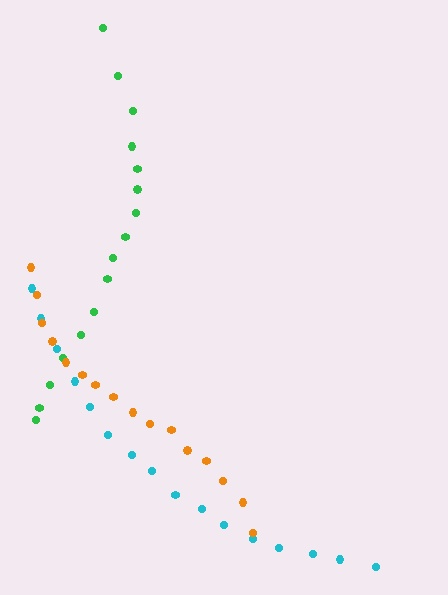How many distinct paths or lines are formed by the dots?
There are 3 distinct paths.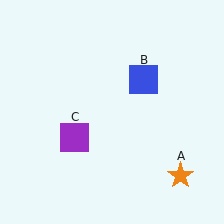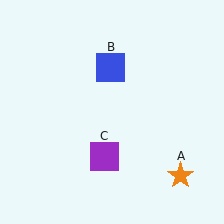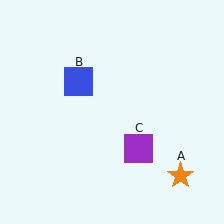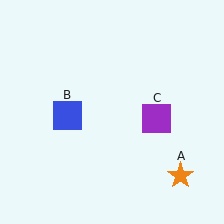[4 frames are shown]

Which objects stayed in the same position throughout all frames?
Orange star (object A) remained stationary.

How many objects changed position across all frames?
2 objects changed position: blue square (object B), purple square (object C).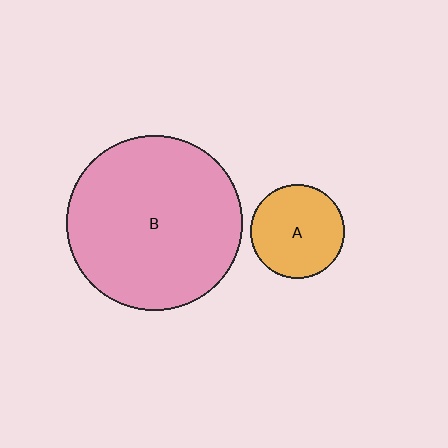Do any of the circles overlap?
No, none of the circles overlap.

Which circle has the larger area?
Circle B (pink).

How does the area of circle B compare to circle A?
Approximately 3.5 times.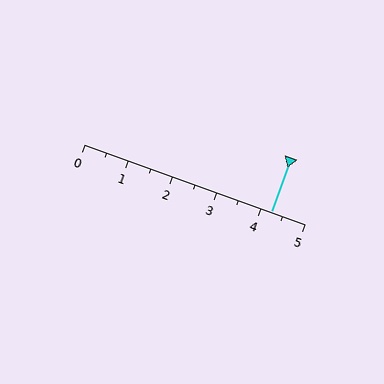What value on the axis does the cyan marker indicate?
The marker indicates approximately 4.2.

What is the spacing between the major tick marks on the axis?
The major ticks are spaced 1 apart.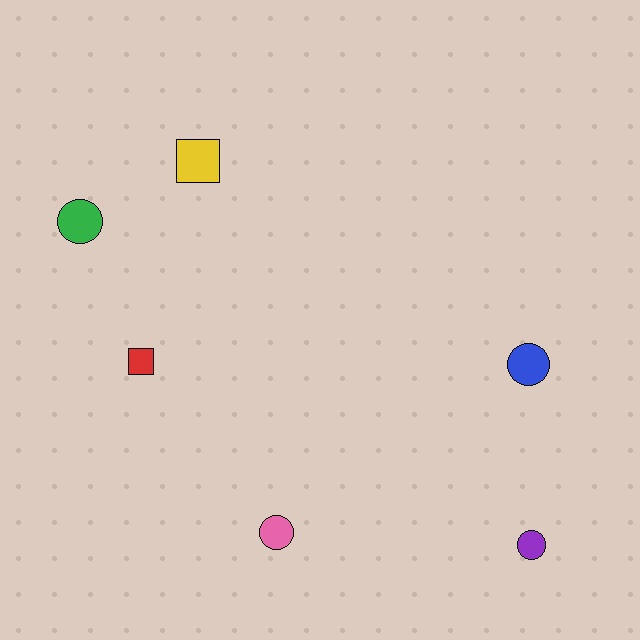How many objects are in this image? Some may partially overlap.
There are 6 objects.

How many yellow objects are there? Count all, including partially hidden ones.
There is 1 yellow object.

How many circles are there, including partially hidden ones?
There are 4 circles.